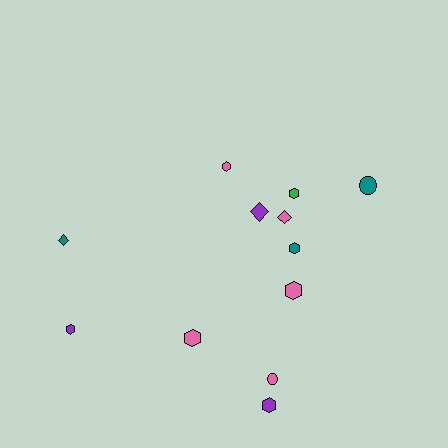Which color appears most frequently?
Pink, with 5 objects.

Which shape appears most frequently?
Hexagon, with 7 objects.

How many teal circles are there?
There is 1 teal circle.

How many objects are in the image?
There are 12 objects.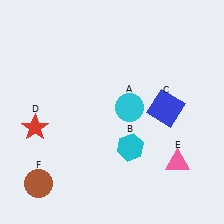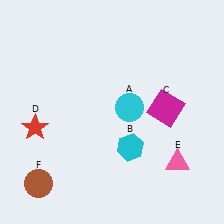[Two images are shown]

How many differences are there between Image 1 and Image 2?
There is 1 difference between the two images.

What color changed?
The square (C) changed from blue in Image 1 to magenta in Image 2.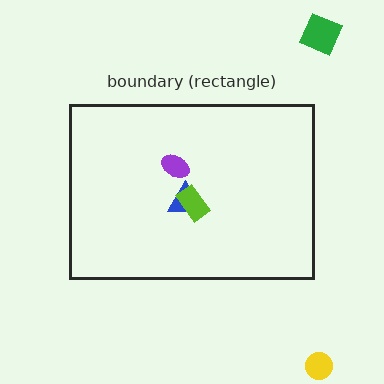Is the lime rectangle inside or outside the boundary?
Inside.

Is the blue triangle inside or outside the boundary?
Inside.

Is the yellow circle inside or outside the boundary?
Outside.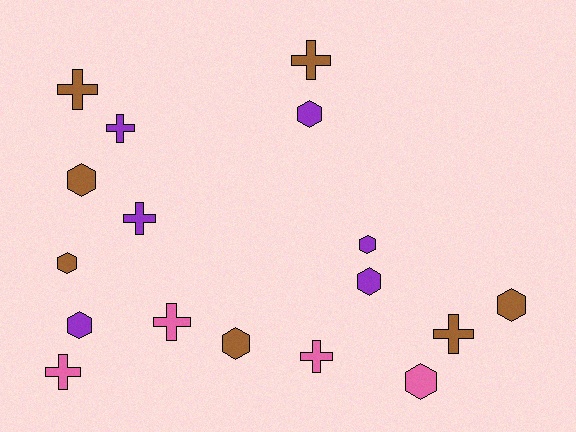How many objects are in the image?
There are 17 objects.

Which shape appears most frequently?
Hexagon, with 9 objects.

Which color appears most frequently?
Brown, with 7 objects.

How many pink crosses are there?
There are 3 pink crosses.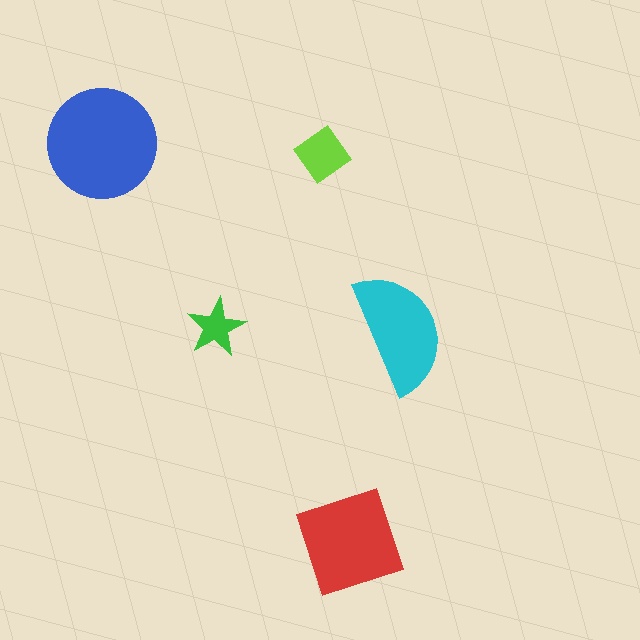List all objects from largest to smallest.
The blue circle, the red square, the cyan semicircle, the lime diamond, the green star.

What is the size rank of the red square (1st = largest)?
2nd.